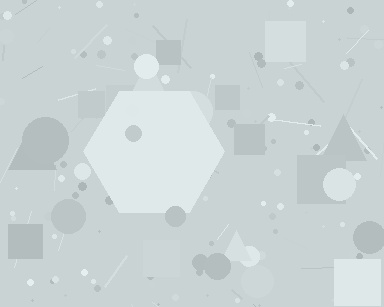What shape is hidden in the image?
A hexagon is hidden in the image.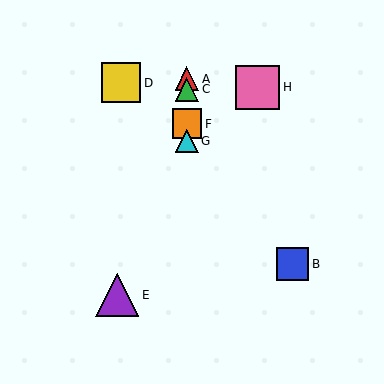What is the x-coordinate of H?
Object H is at x≈258.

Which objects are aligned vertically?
Objects A, C, F, G are aligned vertically.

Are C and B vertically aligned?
No, C is at x≈187 and B is at x≈293.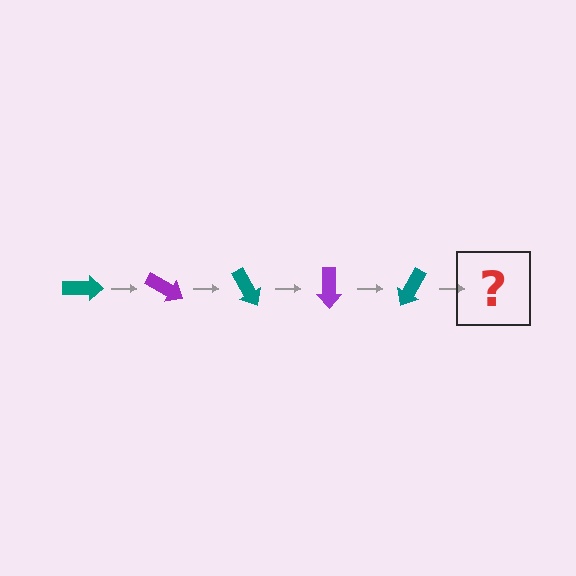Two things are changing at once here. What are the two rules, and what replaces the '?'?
The two rules are that it rotates 30 degrees each step and the color cycles through teal and purple. The '?' should be a purple arrow, rotated 150 degrees from the start.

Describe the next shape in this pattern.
It should be a purple arrow, rotated 150 degrees from the start.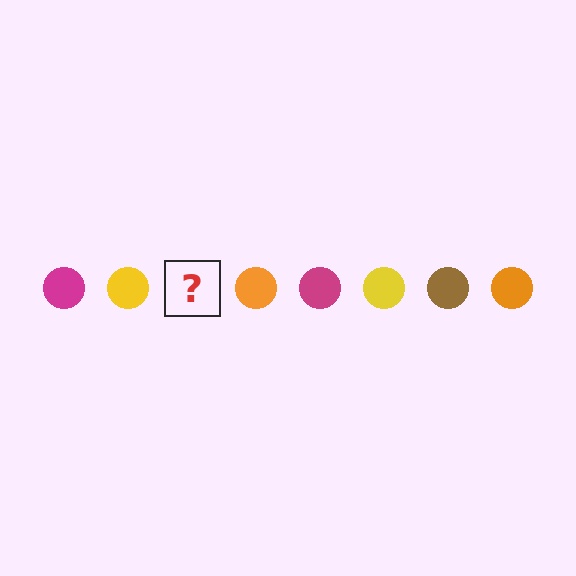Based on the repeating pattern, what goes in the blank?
The blank should be a brown circle.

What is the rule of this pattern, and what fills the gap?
The rule is that the pattern cycles through magenta, yellow, brown, orange circles. The gap should be filled with a brown circle.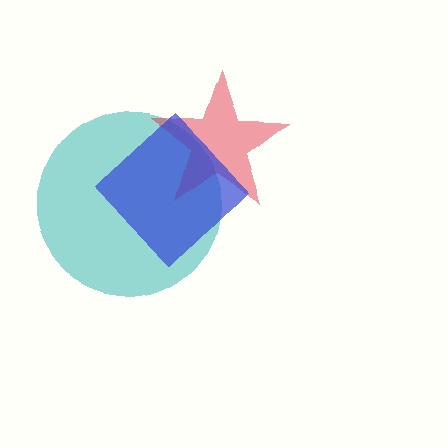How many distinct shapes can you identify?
There are 3 distinct shapes: a teal circle, a red star, a blue diamond.